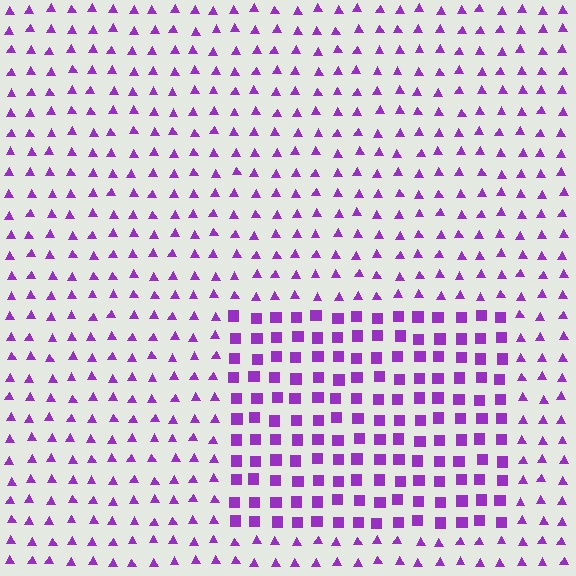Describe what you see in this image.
The image is filled with small purple elements arranged in a uniform grid. A rectangle-shaped region contains squares, while the surrounding area contains triangles. The boundary is defined purely by the change in element shape.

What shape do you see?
I see a rectangle.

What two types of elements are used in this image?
The image uses squares inside the rectangle region and triangles outside it.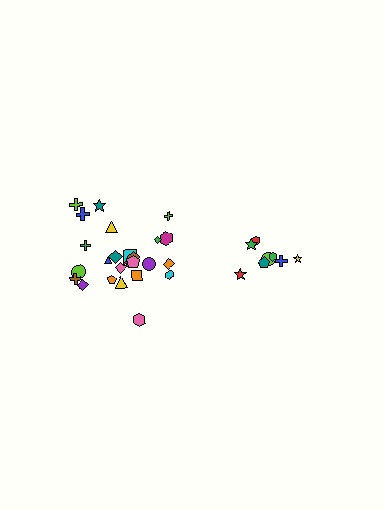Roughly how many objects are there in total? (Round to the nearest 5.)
Roughly 35 objects in total.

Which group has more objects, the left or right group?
The left group.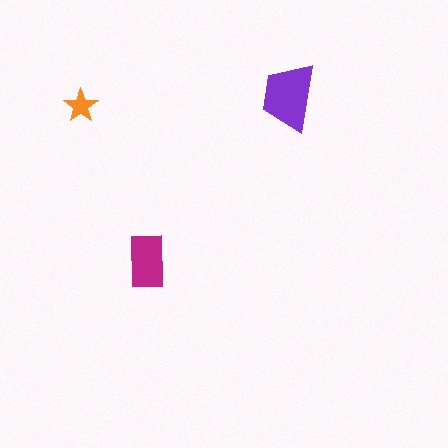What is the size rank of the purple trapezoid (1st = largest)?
1st.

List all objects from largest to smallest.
The purple trapezoid, the magenta rectangle, the orange star.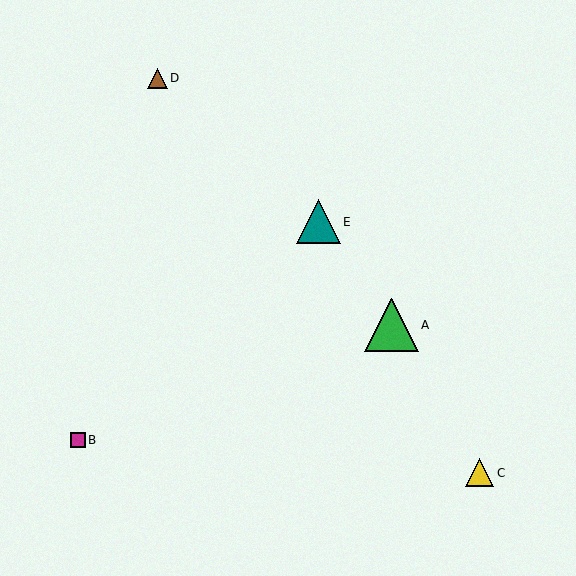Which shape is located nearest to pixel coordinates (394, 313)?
The green triangle (labeled A) at (392, 325) is nearest to that location.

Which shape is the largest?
The green triangle (labeled A) is the largest.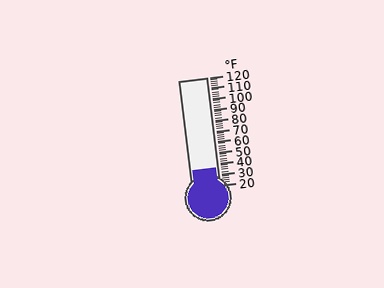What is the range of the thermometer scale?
The thermometer scale ranges from 20°F to 120°F.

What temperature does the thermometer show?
The thermometer shows approximately 36°F.